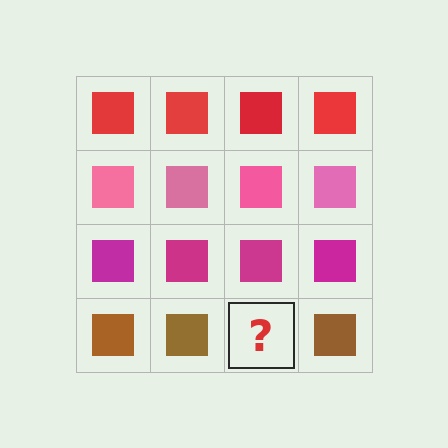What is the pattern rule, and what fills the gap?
The rule is that each row has a consistent color. The gap should be filled with a brown square.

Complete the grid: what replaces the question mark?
The question mark should be replaced with a brown square.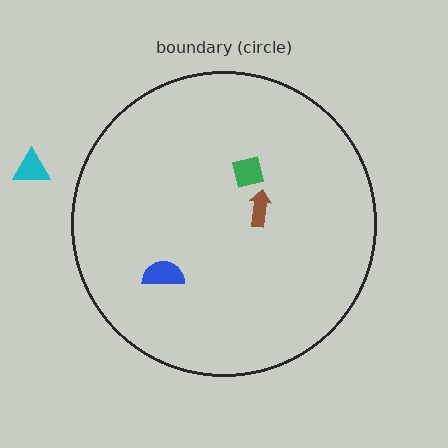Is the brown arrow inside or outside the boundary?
Inside.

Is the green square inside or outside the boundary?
Inside.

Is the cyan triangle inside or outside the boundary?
Outside.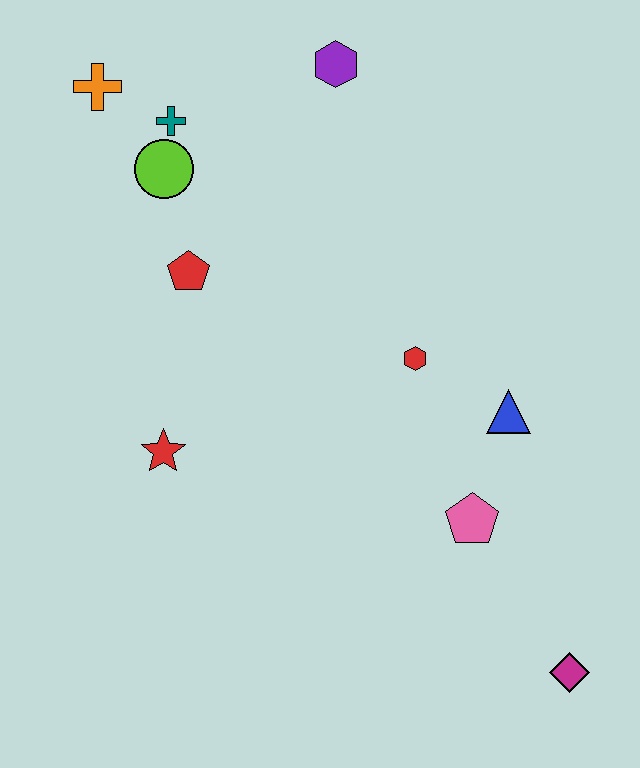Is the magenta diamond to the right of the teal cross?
Yes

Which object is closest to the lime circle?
The teal cross is closest to the lime circle.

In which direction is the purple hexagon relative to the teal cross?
The purple hexagon is to the right of the teal cross.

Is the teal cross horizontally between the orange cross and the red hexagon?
Yes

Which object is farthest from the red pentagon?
The magenta diamond is farthest from the red pentagon.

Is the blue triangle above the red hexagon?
No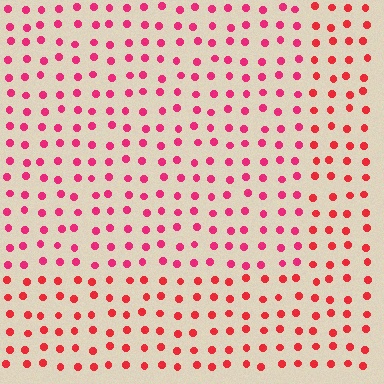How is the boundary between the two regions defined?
The boundary is defined purely by a slight shift in hue (about 21 degrees). Spacing, size, and orientation are identical on both sides.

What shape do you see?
I see a rectangle.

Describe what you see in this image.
The image is filled with small red elements in a uniform arrangement. A rectangle-shaped region is visible where the elements are tinted to a slightly different hue, forming a subtle color boundary.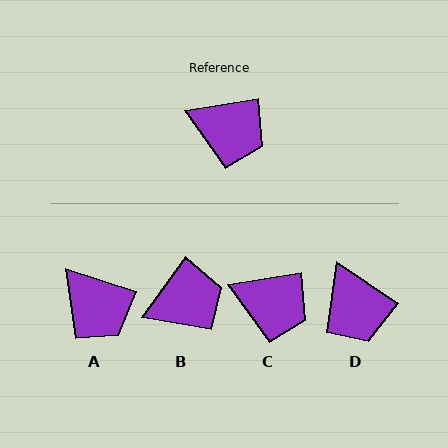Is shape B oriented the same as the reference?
No, it is off by about 45 degrees.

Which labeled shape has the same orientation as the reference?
C.